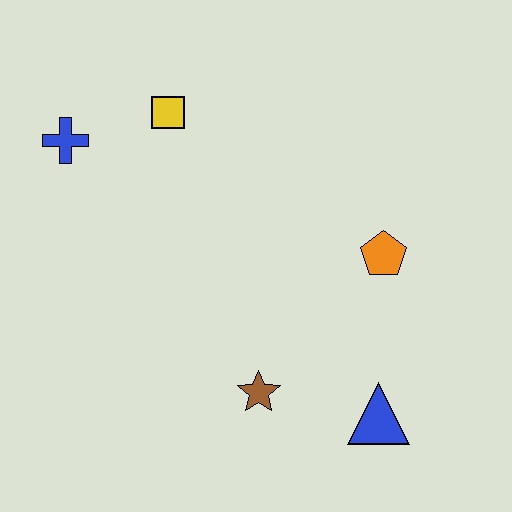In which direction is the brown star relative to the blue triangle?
The brown star is to the left of the blue triangle.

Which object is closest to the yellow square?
The blue cross is closest to the yellow square.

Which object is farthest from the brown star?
The blue cross is farthest from the brown star.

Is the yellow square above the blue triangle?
Yes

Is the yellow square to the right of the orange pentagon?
No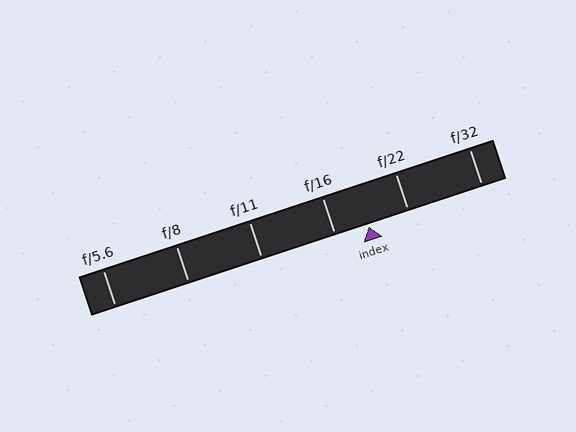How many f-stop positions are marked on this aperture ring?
There are 6 f-stop positions marked.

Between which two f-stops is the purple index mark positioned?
The index mark is between f/16 and f/22.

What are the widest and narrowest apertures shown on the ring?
The widest aperture shown is f/5.6 and the narrowest is f/32.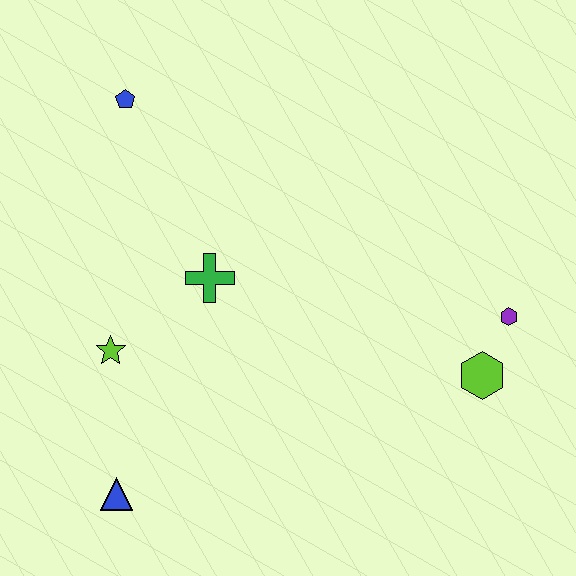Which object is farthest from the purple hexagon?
The blue pentagon is farthest from the purple hexagon.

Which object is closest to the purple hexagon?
The lime hexagon is closest to the purple hexagon.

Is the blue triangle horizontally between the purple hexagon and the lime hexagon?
No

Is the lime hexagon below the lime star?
Yes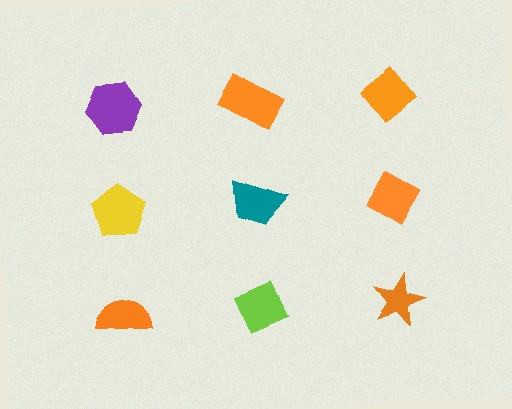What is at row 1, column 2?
An orange rectangle.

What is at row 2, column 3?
An orange diamond.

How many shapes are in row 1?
3 shapes.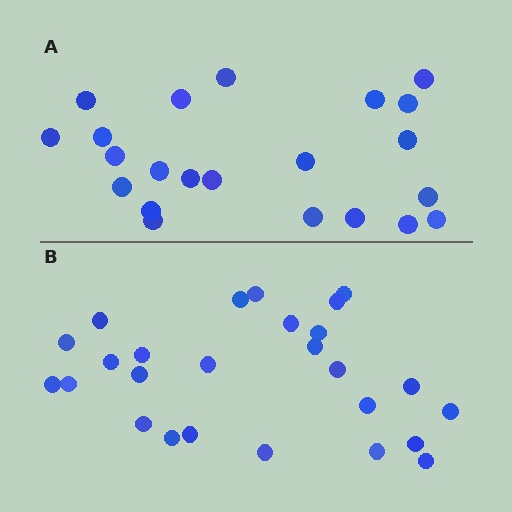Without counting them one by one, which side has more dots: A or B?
Region B (the bottom region) has more dots.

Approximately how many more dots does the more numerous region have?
Region B has about 4 more dots than region A.